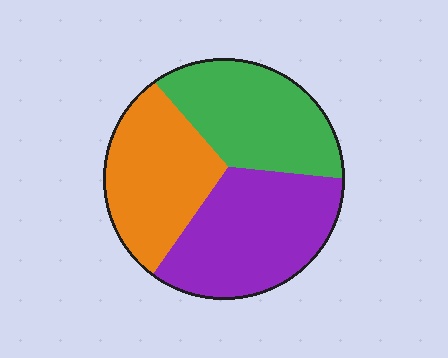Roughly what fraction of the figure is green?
Green takes up about one third (1/3) of the figure.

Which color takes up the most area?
Purple, at roughly 35%.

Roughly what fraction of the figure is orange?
Orange covers 31% of the figure.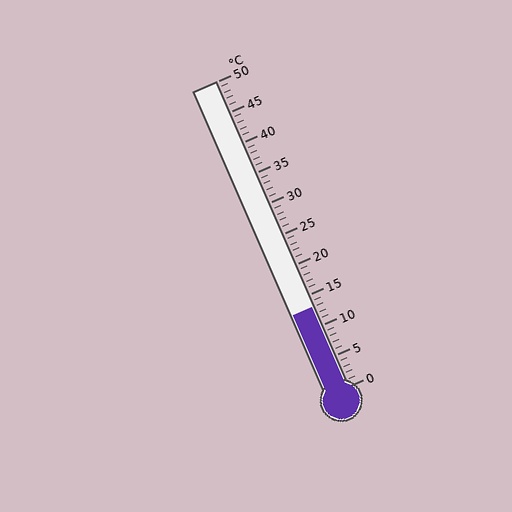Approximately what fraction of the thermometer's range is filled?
The thermometer is filled to approximately 25% of its range.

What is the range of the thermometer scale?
The thermometer scale ranges from 0°C to 50°C.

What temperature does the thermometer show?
The thermometer shows approximately 13°C.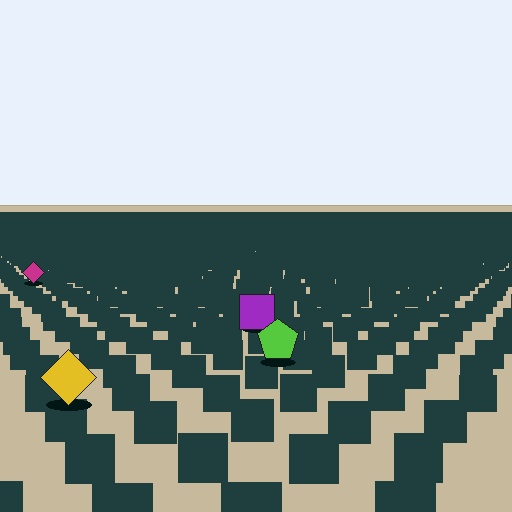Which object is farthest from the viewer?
The magenta diamond is farthest from the viewer. It appears smaller and the ground texture around it is denser.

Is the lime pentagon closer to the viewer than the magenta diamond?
Yes. The lime pentagon is closer — you can tell from the texture gradient: the ground texture is coarser near it.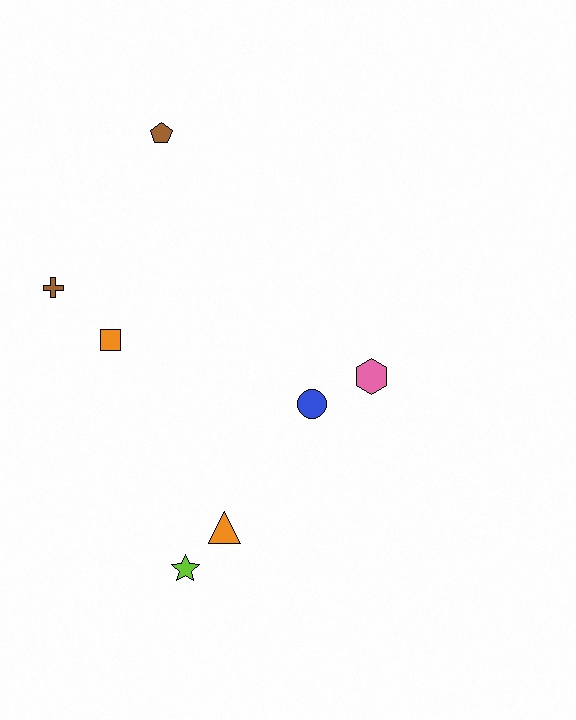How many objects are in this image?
There are 7 objects.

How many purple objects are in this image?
There are no purple objects.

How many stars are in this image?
There is 1 star.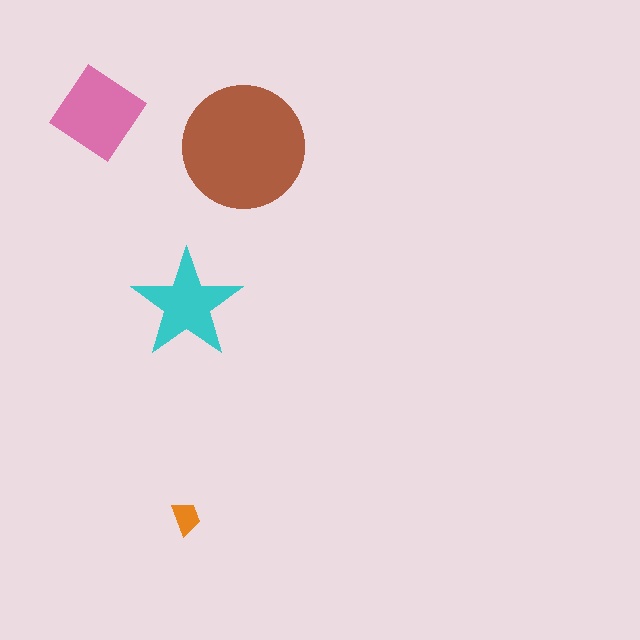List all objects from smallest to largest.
The orange trapezoid, the cyan star, the pink diamond, the brown circle.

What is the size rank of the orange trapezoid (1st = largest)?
4th.